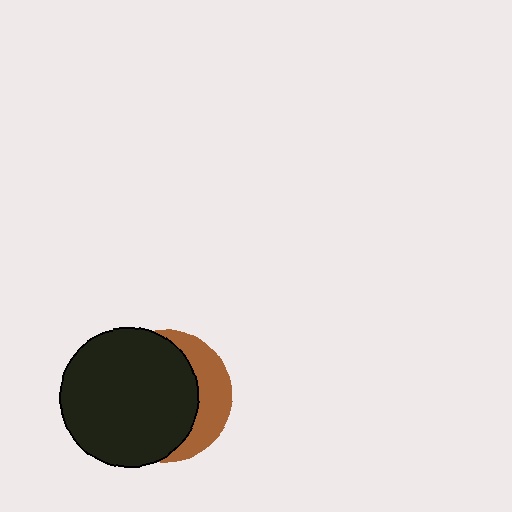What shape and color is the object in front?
The object in front is a black circle.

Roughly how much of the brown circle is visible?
A small part of it is visible (roughly 30%).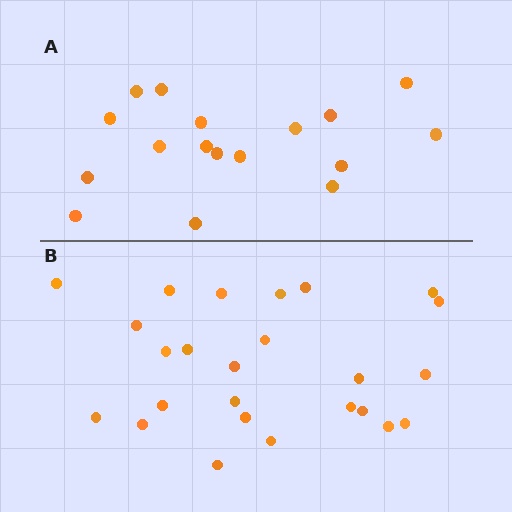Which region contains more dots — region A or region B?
Region B (the bottom region) has more dots.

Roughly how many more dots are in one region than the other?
Region B has roughly 8 or so more dots than region A.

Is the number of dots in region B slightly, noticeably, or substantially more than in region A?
Region B has substantially more. The ratio is roughly 1.5 to 1.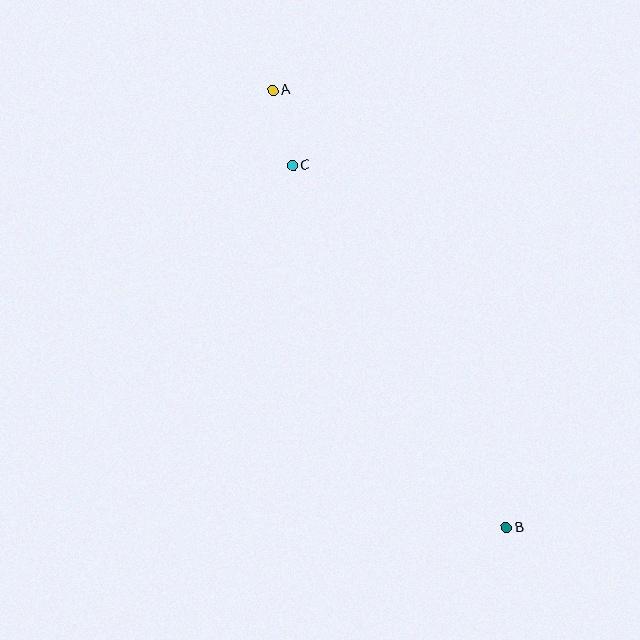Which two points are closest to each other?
Points A and C are closest to each other.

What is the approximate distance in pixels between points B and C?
The distance between B and C is approximately 420 pixels.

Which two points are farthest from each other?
Points A and B are farthest from each other.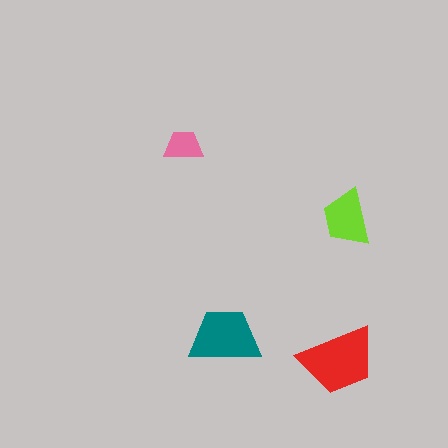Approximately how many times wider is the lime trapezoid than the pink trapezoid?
About 1.5 times wider.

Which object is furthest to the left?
The pink trapezoid is leftmost.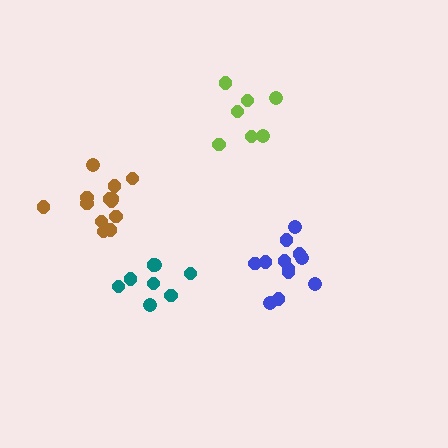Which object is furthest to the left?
The brown cluster is leftmost.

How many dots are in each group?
Group 1: 7 dots, Group 2: 8 dots, Group 3: 12 dots, Group 4: 13 dots (40 total).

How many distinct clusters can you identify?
There are 4 distinct clusters.